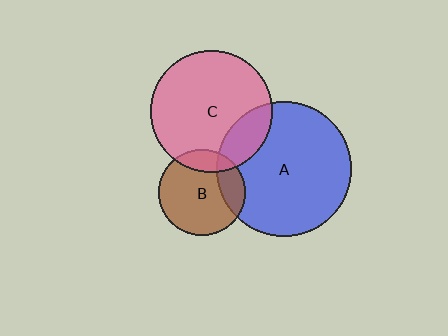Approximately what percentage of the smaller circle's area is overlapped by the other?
Approximately 20%.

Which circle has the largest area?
Circle A (blue).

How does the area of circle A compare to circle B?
Approximately 2.4 times.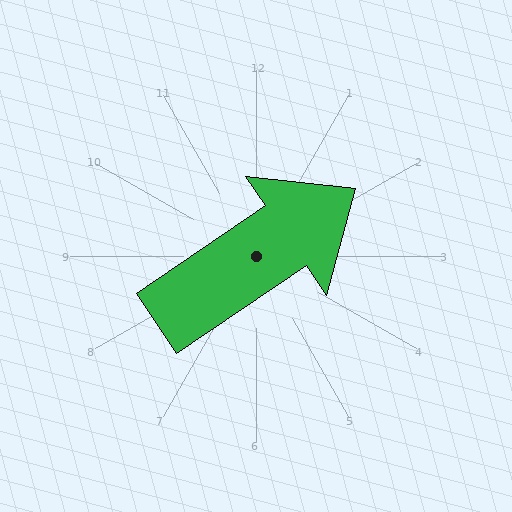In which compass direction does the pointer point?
Northeast.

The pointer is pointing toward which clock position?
Roughly 2 o'clock.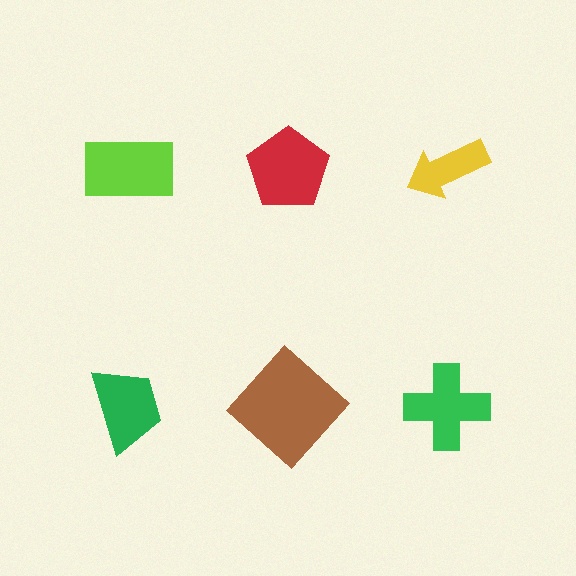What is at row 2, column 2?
A brown diamond.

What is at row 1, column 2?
A red pentagon.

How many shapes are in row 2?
3 shapes.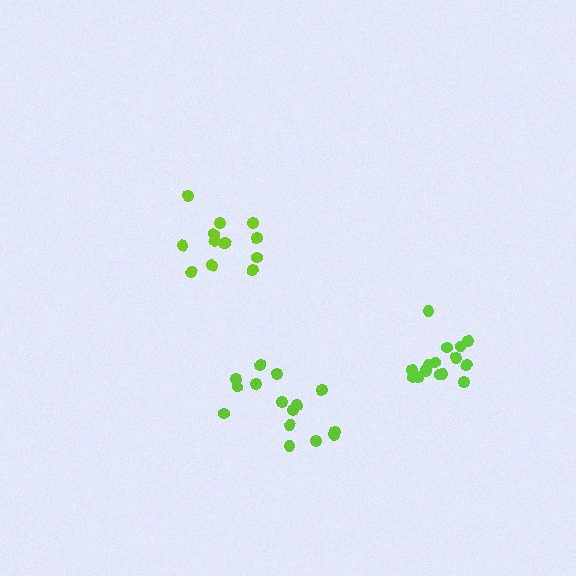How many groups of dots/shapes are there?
There are 3 groups.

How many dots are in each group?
Group 1: 15 dots, Group 2: 13 dots, Group 3: 16 dots (44 total).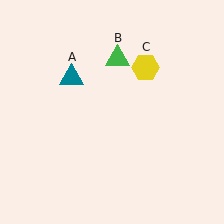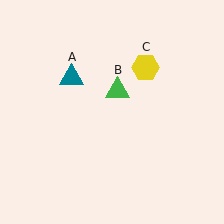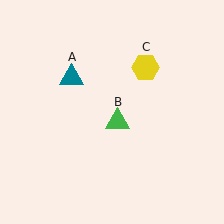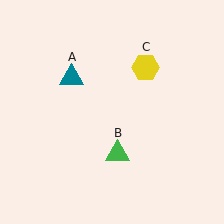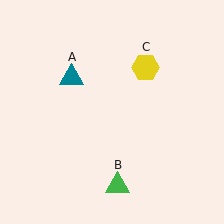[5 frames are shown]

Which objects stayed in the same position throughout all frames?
Teal triangle (object A) and yellow hexagon (object C) remained stationary.